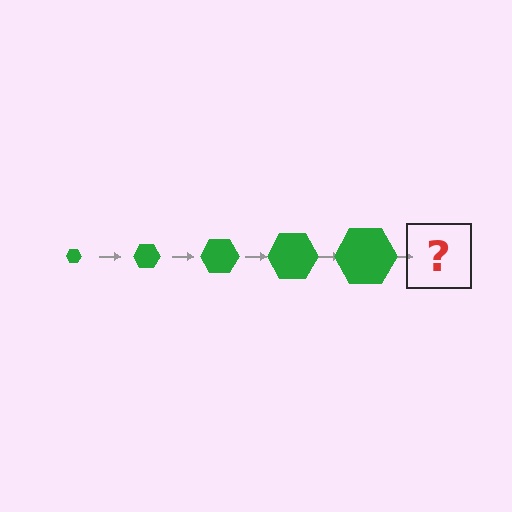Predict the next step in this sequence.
The next step is a green hexagon, larger than the previous one.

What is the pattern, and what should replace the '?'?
The pattern is that the hexagon gets progressively larger each step. The '?' should be a green hexagon, larger than the previous one.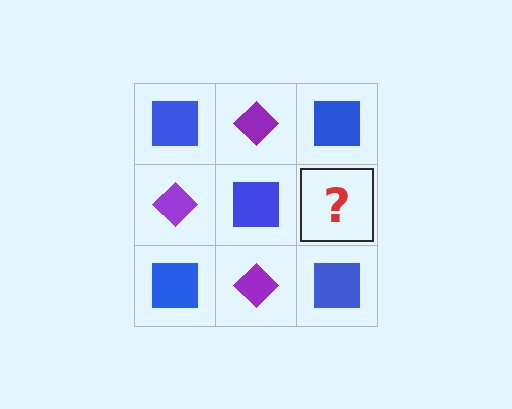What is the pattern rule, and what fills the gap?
The rule is that it alternates blue square and purple diamond in a checkerboard pattern. The gap should be filled with a purple diamond.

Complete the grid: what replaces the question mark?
The question mark should be replaced with a purple diamond.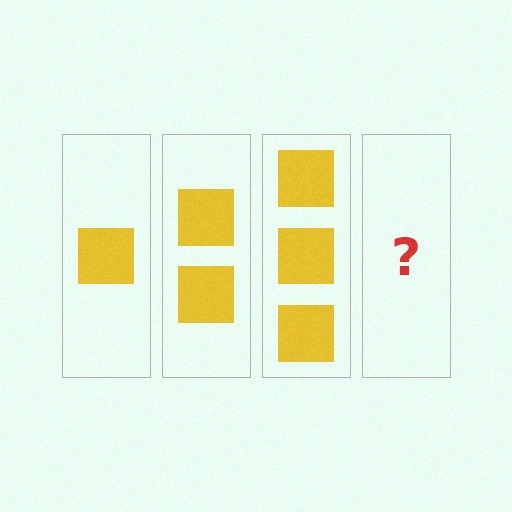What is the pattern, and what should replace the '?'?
The pattern is that each step adds one more square. The '?' should be 4 squares.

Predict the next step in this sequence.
The next step is 4 squares.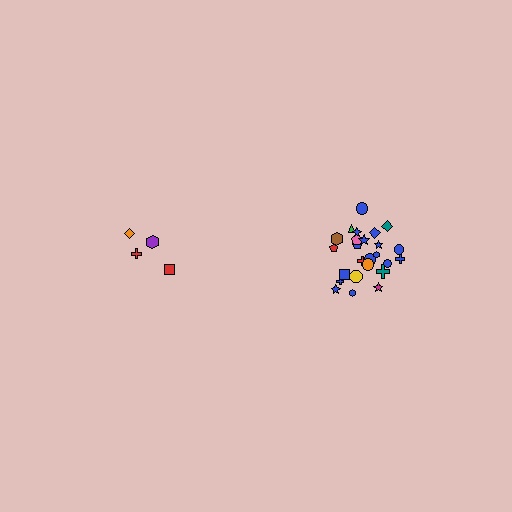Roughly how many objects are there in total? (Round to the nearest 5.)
Roughly 30 objects in total.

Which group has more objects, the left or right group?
The right group.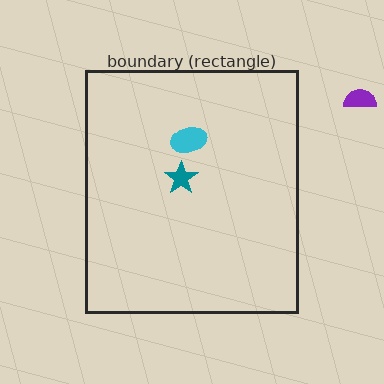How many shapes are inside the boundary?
2 inside, 1 outside.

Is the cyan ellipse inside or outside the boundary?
Inside.